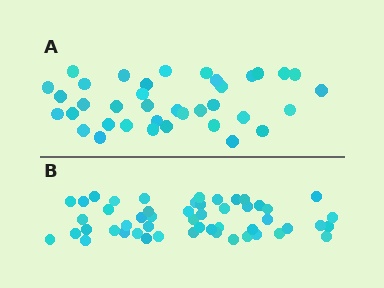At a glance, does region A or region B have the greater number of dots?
Region B (the bottom region) has more dots.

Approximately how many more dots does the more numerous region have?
Region B has approximately 15 more dots than region A.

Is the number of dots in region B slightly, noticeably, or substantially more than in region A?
Region B has noticeably more, but not dramatically so. The ratio is roughly 1.4 to 1.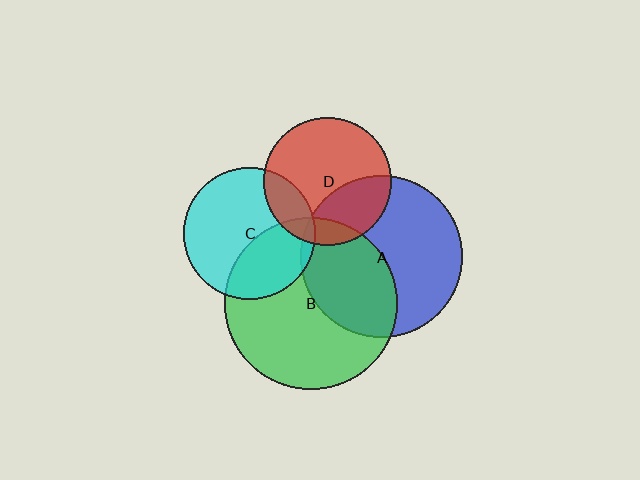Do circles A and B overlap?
Yes.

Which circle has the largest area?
Circle B (green).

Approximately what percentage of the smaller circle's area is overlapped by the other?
Approximately 40%.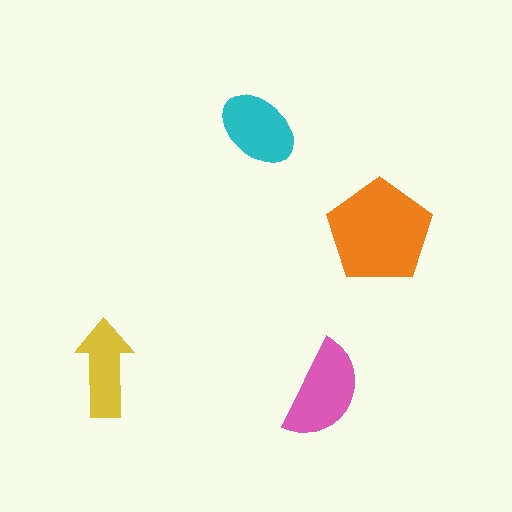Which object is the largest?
The orange pentagon.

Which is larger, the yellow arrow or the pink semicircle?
The pink semicircle.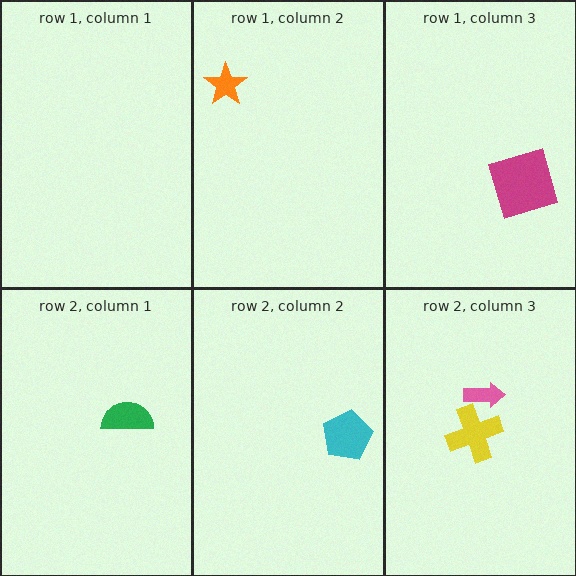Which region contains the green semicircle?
The row 2, column 1 region.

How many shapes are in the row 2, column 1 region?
1.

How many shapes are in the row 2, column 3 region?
2.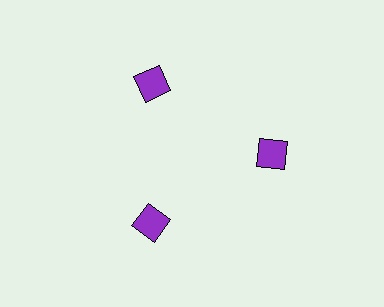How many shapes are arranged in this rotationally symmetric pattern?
There are 3 shapes, arranged in 3 groups of 1.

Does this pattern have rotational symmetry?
Yes, this pattern has 3-fold rotational symmetry. It looks the same after rotating 120 degrees around the center.